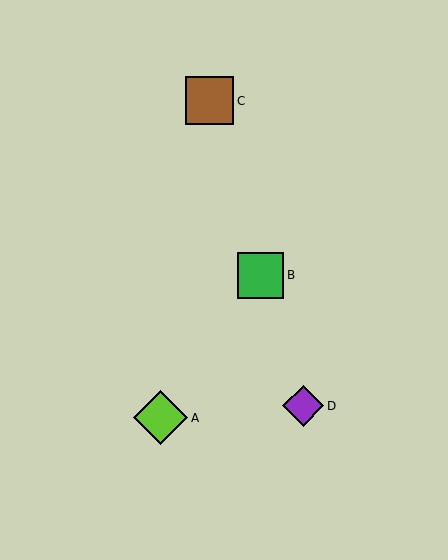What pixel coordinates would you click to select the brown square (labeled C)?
Click at (210, 101) to select the brown square C.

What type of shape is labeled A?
Shape A is a lime diamond.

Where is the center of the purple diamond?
The center of the purple diamond is at (303, 406).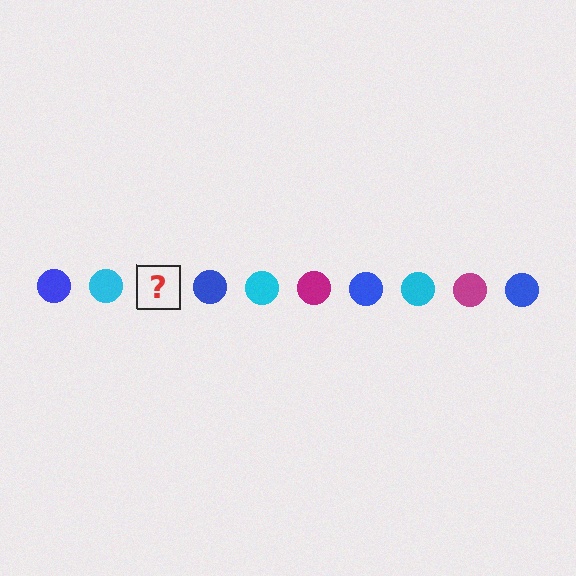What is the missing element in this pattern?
The missing element is a magenta circle.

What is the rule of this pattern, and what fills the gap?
The rule is that the pattern cycles through blue, cyan, magenta circles. The gap should be filled with a magenta circle.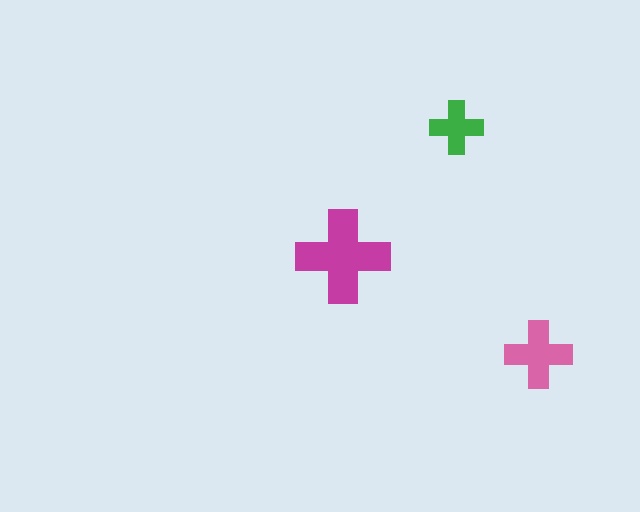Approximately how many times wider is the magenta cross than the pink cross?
About 1.5 times wider.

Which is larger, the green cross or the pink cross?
The pink one.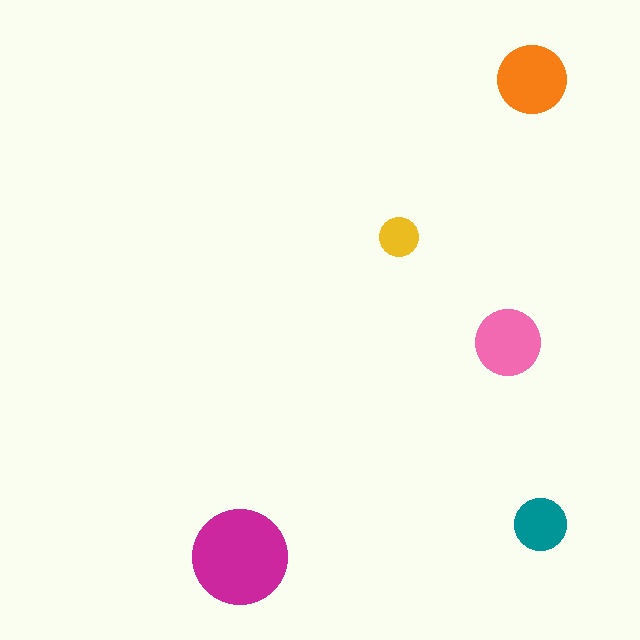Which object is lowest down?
The magenta circle is bottommost.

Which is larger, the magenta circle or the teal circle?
The magenta one.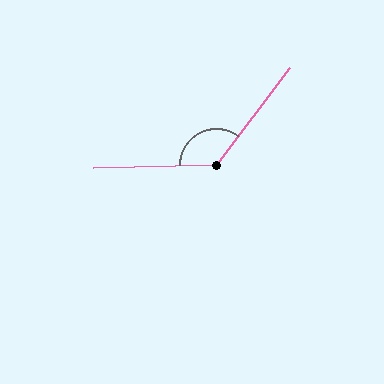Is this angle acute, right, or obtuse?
It is obtuse.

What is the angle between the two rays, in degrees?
Approximately 129 degrees.